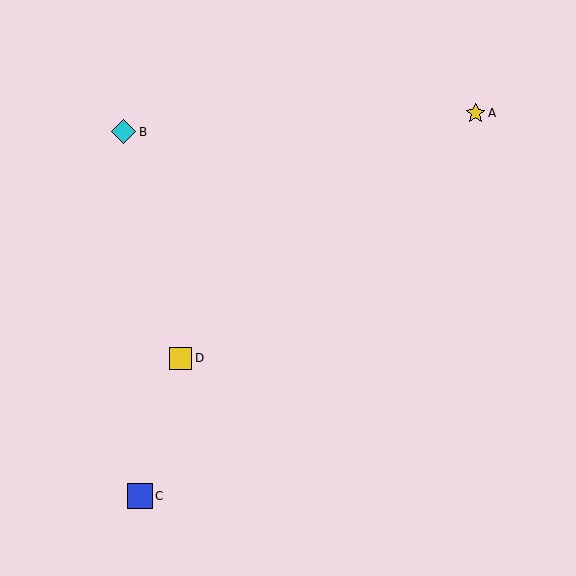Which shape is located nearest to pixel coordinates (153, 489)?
The blue square (labeled C) at (140, 496) is nearest to that location.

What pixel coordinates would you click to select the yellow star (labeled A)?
Click at (476, 113) to select the yellow star A.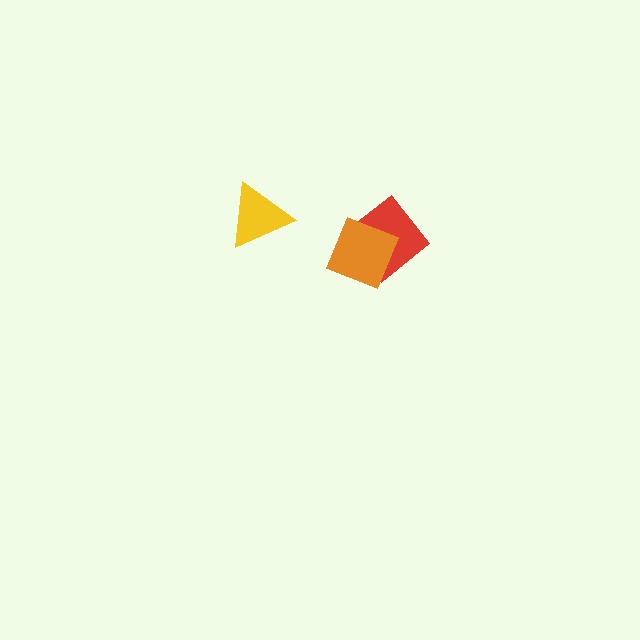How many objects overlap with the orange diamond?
1 object overlaps with the orange diamond.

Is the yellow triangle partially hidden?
No, no other shape covers it.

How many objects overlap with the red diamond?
1 object overlaps with the red diamond.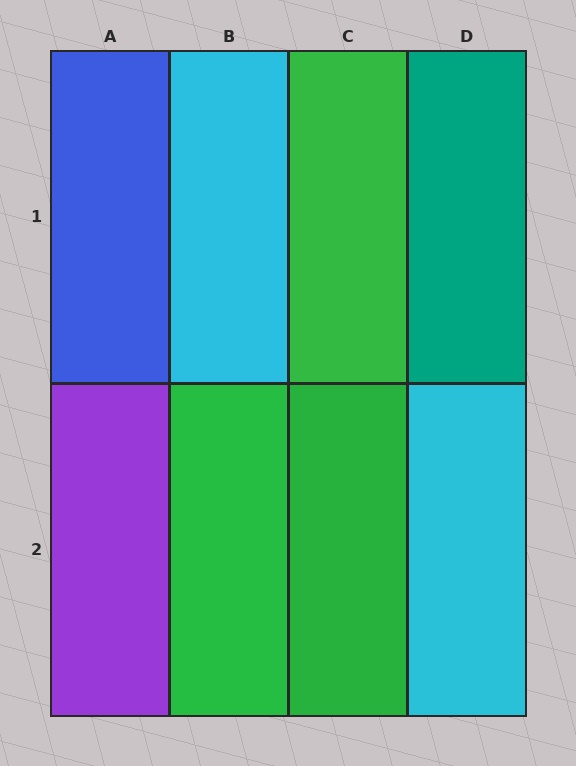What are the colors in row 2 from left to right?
Purple, green, green, cyan.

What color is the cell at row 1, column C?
Green.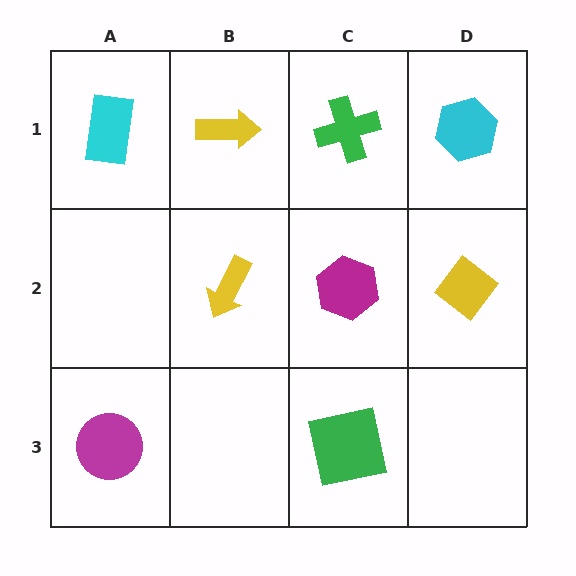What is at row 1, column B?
A yellow arrow.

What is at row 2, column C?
A magenta hexagon.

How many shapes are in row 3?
2 shapes.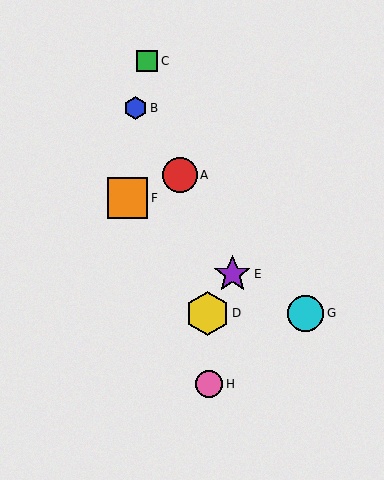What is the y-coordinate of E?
Object E is at y≈274.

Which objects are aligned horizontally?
Objects D, G are aligned horizontally.